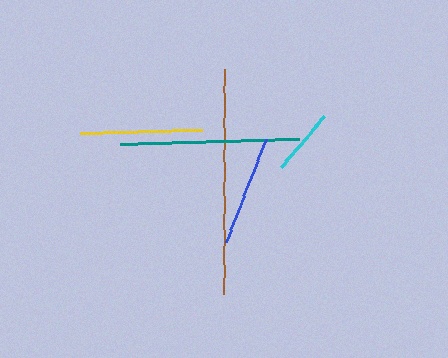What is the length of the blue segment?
The blue segment is approximately 110 pixels long.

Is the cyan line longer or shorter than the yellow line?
The yellow line is longer than the cyan line.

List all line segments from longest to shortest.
From longest to shortest: brown, teal, yellow, blue, cyan.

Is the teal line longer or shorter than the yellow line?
The teal line is longer than the yellow line.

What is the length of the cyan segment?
The cyan segment is approximately 67 pixels long.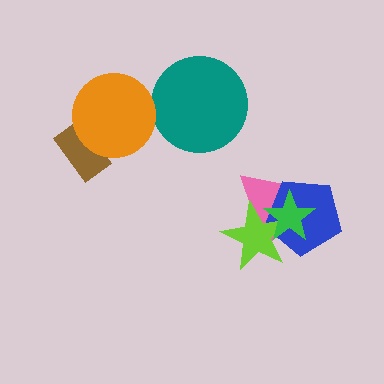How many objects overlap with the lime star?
3 objects overlap with the lime star.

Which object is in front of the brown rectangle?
The orange circle is in front of the brown rectangle.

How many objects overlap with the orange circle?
1 object overlaps with the orange circle.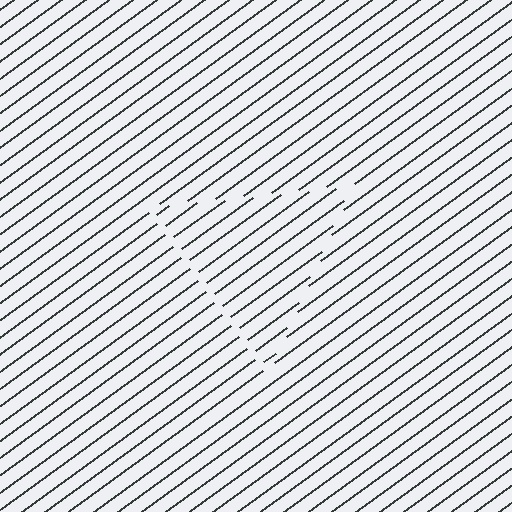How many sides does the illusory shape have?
3 sides — the line-ends trace a triangle.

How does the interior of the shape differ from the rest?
The interior of the shape contains the same grating, shifted by half a period — the contour is defined by the phase discontinuity where line-ends from the inner and outer gratings abut.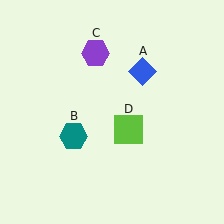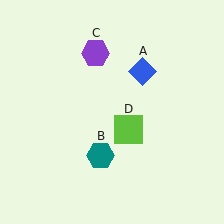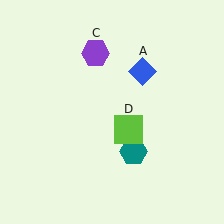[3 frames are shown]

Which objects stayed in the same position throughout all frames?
Blue diamond (object A) and purple hexagon (object C) and lime square (object D) remained stationary.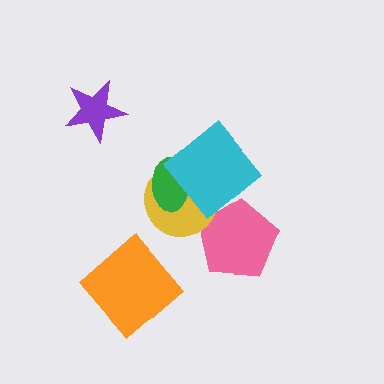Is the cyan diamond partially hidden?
No, no other shape covers it.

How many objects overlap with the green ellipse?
2 objects overlap with the green ellipse.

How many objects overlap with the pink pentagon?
1 object overlaps with the pink pentagon.